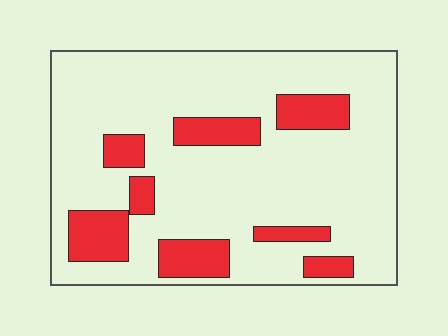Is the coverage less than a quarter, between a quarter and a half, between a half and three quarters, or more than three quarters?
Less than a quarter.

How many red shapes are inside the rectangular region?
8.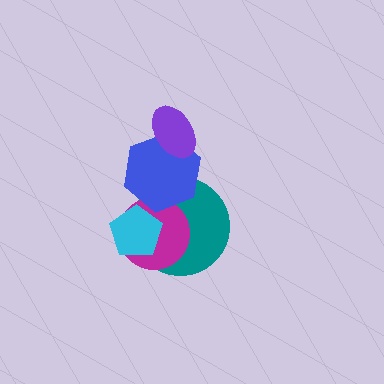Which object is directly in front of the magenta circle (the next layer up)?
The blue hexagon is directly in front of the magenta circle.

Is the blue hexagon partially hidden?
Yes, it is partially covered by another shape.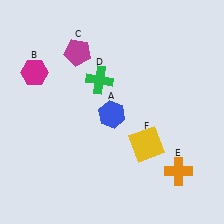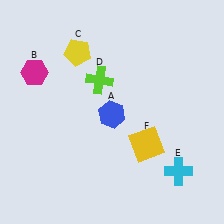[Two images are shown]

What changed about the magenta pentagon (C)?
In Image 1, C is magenta. In Image 2, it changed to yellow.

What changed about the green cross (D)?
In Image 1, D is green. In Image 2, it changed to lime.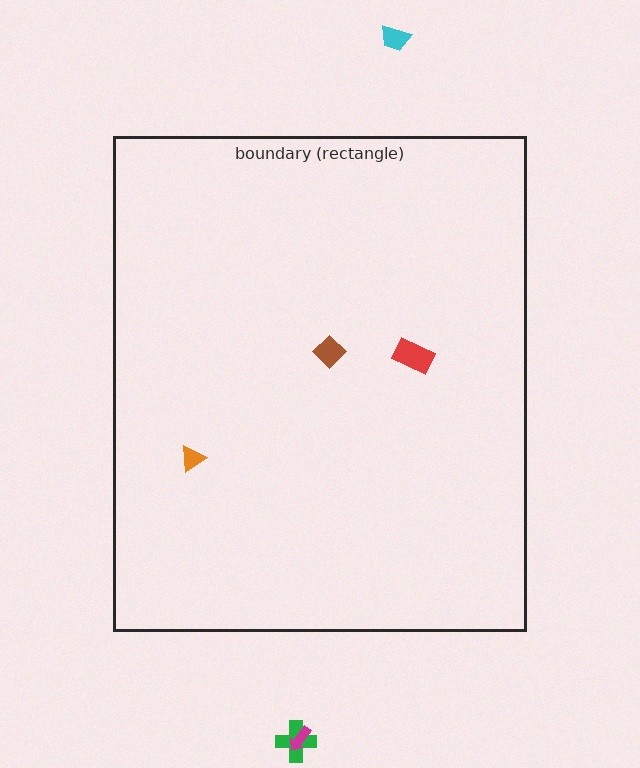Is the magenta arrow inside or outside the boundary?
Outside.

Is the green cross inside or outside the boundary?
Outside.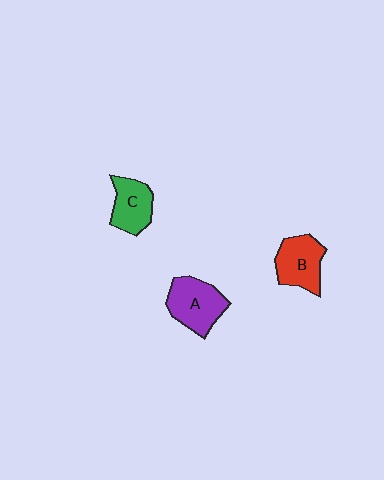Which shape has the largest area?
Shape A (purple).